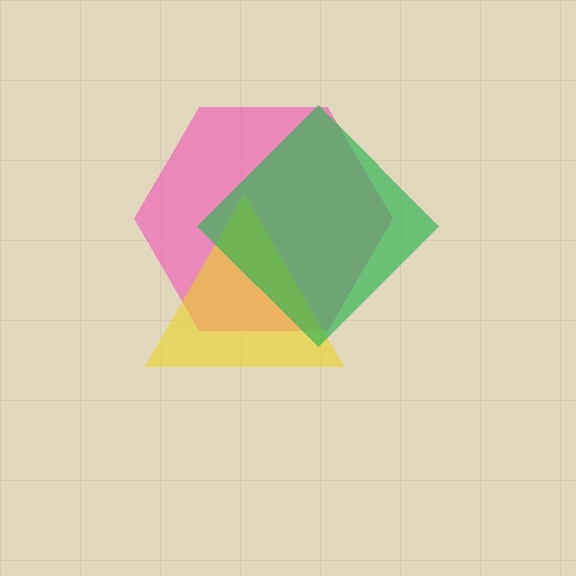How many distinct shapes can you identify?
There are 3 distinct shapes: a pink hexagon, a yellow triangle, a green diamond.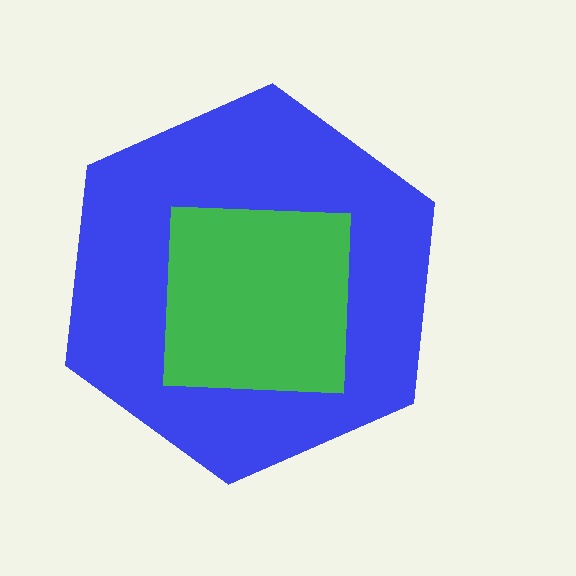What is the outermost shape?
The blue hexagon.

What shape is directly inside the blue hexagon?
The green square.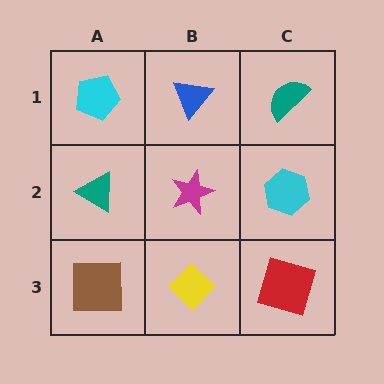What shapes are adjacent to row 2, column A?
A cyan pentagon (row 1, column A), a brown square (row 3, column A), a magenta star (row 2, column B).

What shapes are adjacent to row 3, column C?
A cyan hexagon (row 2, column C), a yellow diamond (row 3, column B).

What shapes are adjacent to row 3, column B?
A magenta star (row 2, column B), a brown square (row 3, column A), a red square (row 3, column C).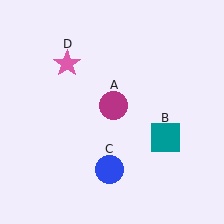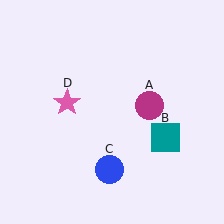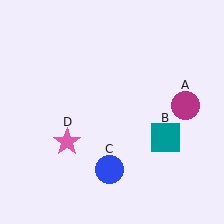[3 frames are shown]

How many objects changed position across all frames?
2 objects changed position: magenta circle (object A), pink star (object D).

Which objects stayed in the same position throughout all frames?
Teal square (object B) and blue circle (object C) remained stationary.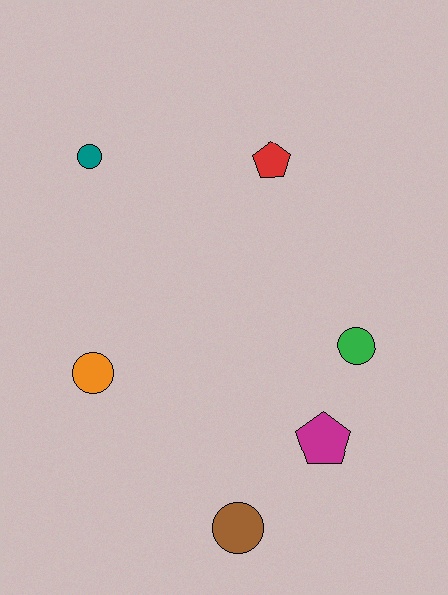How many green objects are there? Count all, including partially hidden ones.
There is 1 green object.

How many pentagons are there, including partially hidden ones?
There are 2 pentagons.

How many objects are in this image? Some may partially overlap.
There are 6 objects.